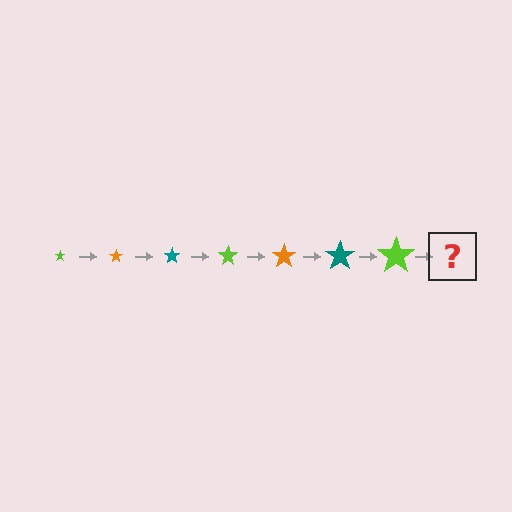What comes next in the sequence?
The next element should be an orange star, larger than the previous one.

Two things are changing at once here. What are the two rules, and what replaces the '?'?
The two rules are that the star grows larger each step and the color cycles through lime, orange, and teal. The '?' should be an orange star, larger than the previous one.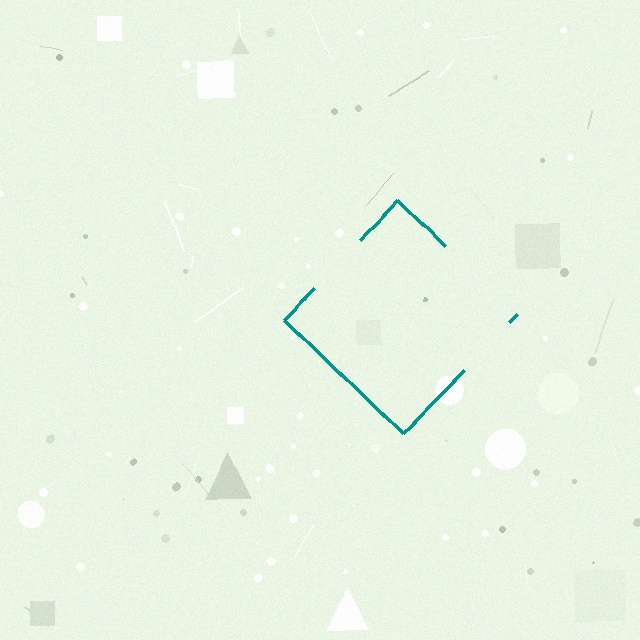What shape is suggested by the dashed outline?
The dashed outline suggests a diamond.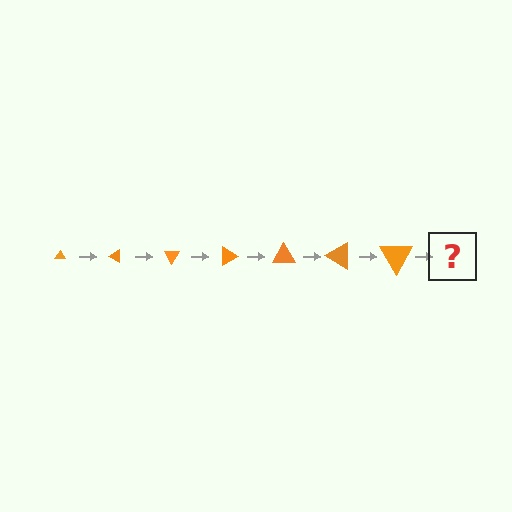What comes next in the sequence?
The next element should be a triangle, larger than the previous one and rotated 210 degrees from the start.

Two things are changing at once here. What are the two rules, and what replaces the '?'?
The two rules are that the triangle grows larger each step and it rotates 30 degrees each step. The '?' should be a triangle, larger than the previous one and rotated 210 degrees from the start.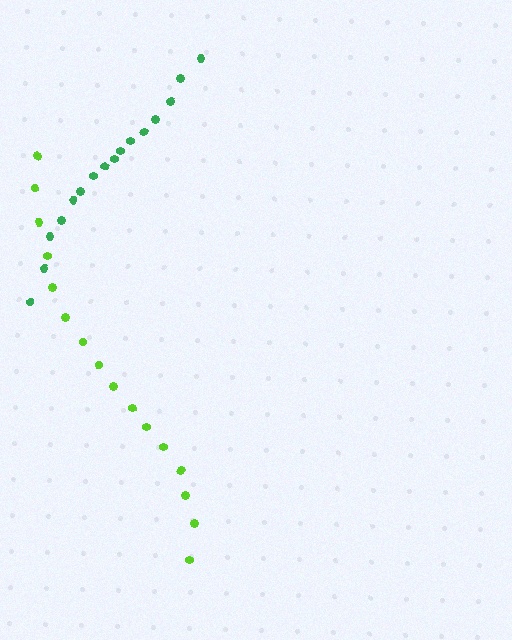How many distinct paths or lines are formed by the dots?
There are 2 distinct paths.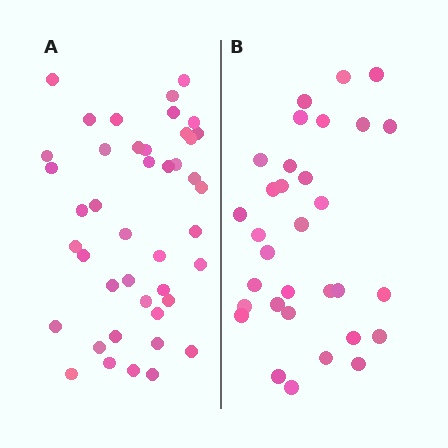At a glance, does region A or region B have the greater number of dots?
Region A (the left region) has more dots.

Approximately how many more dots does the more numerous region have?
Region A has roughly 12 or so more dots than region B.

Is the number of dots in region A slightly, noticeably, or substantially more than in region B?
Region A has noticeably more, but not dramatically so. The ratio is roughly 1.3 to 1.